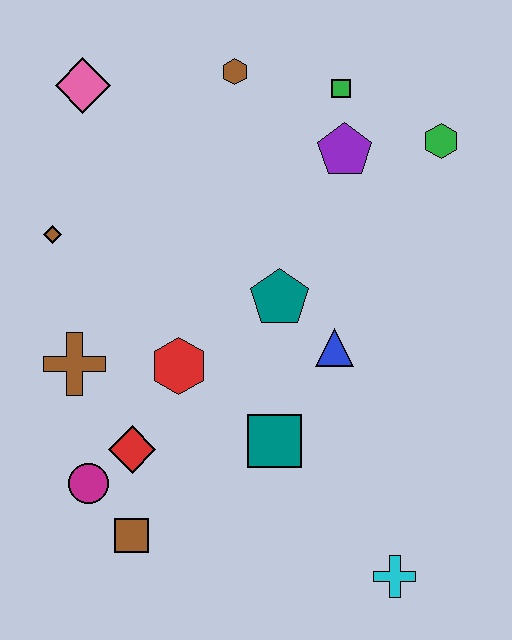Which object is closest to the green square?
The purple pentagon is closest to the green square.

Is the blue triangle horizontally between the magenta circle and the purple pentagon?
Yes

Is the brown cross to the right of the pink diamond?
No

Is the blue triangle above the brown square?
Yes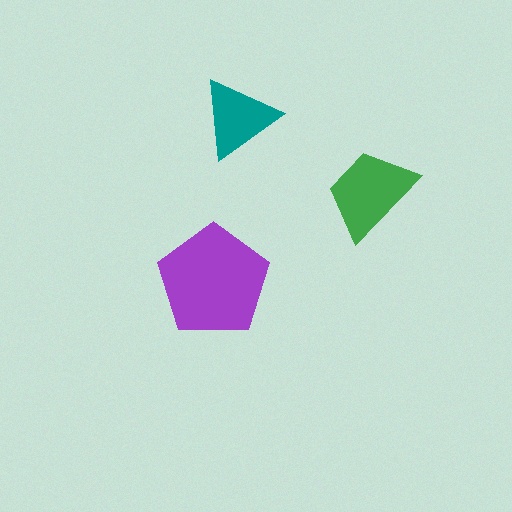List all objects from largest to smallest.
The purple pentagon, the green trapezoid, the teal triangle.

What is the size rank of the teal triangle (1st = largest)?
3rd.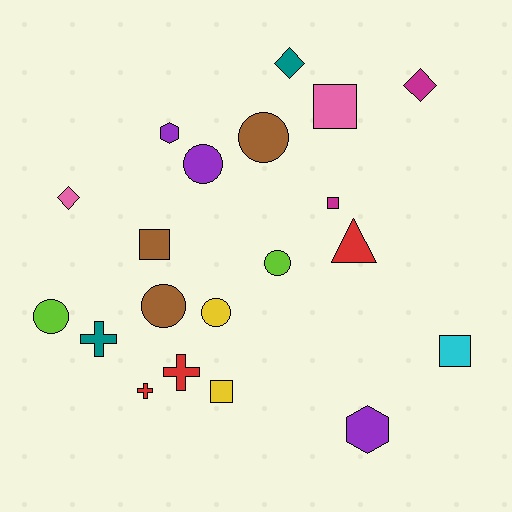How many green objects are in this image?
There are no green objects.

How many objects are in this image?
There are 20 objects.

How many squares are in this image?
There are 5 squares.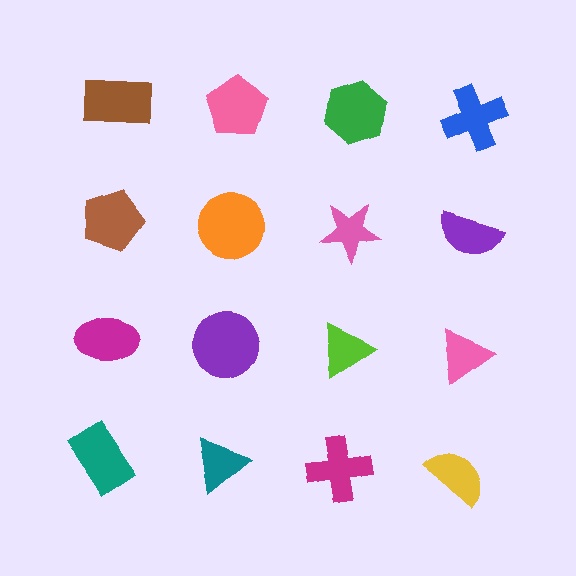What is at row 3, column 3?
A lime triangle.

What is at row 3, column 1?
A magenta ellipse.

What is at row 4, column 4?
A yellow semicircle.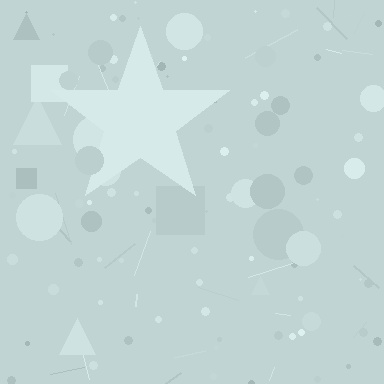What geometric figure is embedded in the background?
A star is embedded in the background.